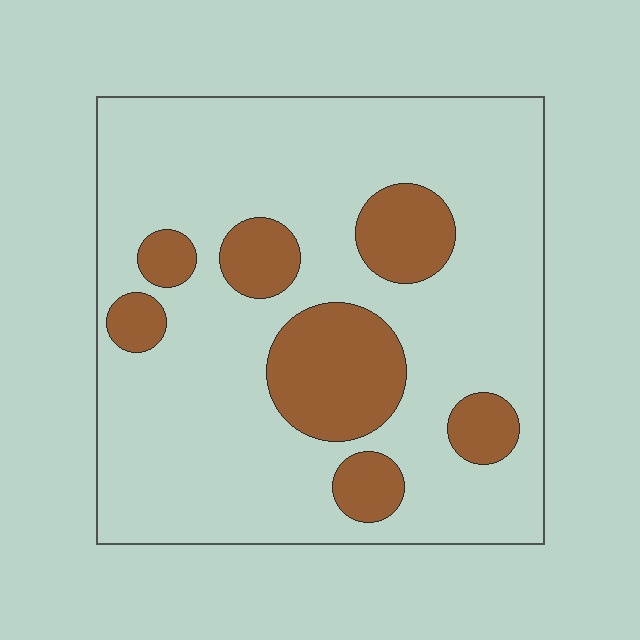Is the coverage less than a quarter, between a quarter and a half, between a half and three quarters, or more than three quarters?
Less than a quarter.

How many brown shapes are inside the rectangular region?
7.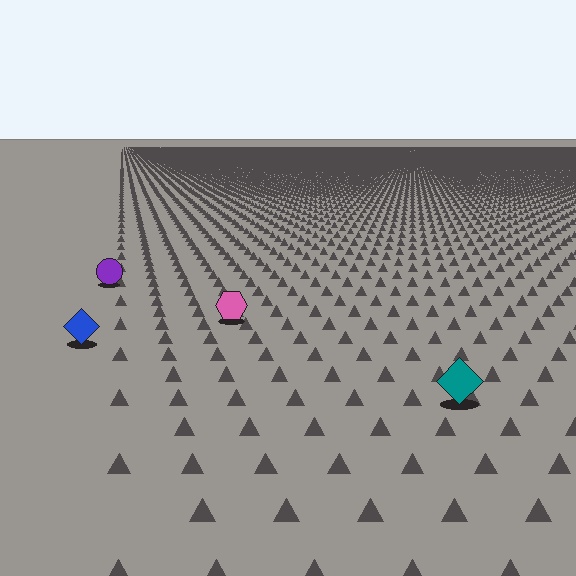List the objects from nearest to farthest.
From nearest to farthest: the teal diamond, the blue diamond, the pink hexagon, the purple circle.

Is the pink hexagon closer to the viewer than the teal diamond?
No. The teal diamond is closer — you can tell from the texture gradient: the ground texture is coarser near it.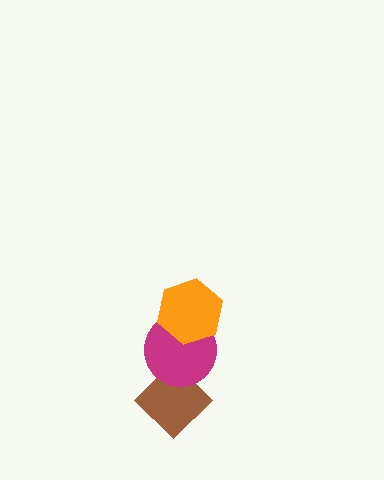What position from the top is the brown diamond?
The brown diamond is 3rd from the top.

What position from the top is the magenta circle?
The magenta circle is 2nd from the top.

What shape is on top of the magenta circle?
The orange hexagon is on top of the magenta circle.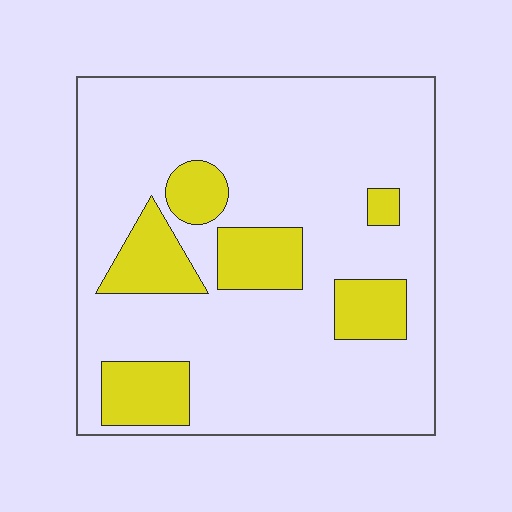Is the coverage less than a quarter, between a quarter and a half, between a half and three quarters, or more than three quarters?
Less than a quarter.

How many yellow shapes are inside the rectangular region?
6.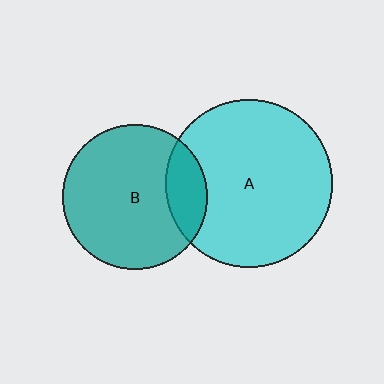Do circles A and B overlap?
Yes.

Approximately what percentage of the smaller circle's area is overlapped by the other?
Approximately 20%.